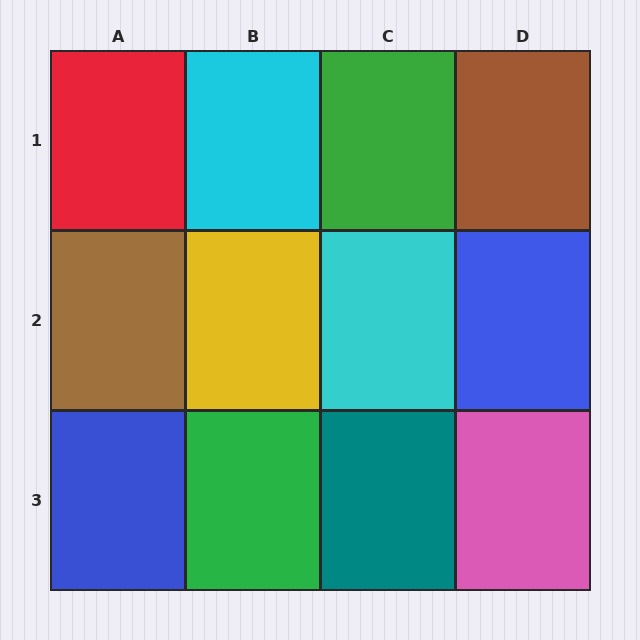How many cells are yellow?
1 cell is yellow.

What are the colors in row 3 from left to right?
Blue, green, teal, pink.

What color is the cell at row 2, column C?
Cyan.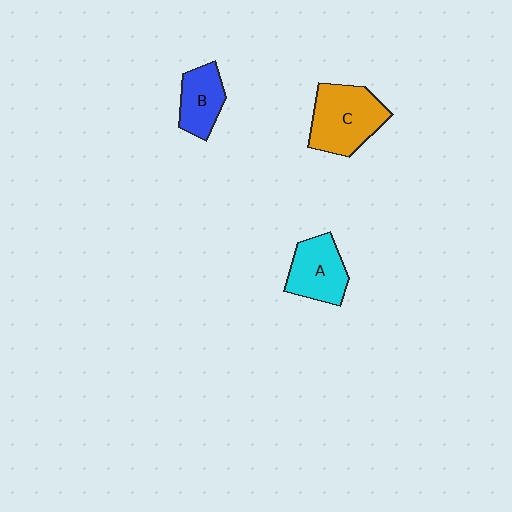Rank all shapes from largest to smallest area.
From largest to smallest: C (orange), A (cyan), B (blue).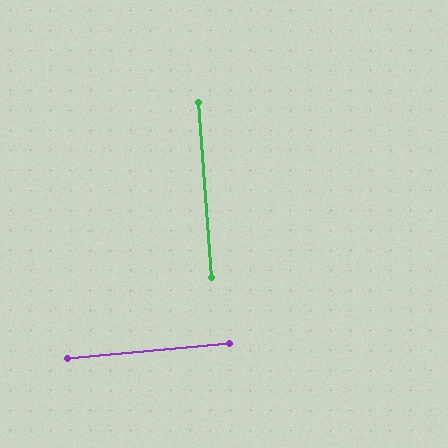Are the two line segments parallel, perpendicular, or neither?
Perpendicular — they meet at approximately 89°.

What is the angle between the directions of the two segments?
Approximately 89 degrees.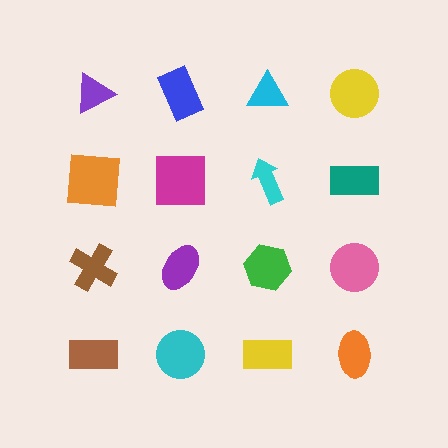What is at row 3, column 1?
A brown cross.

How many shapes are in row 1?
4 shapes.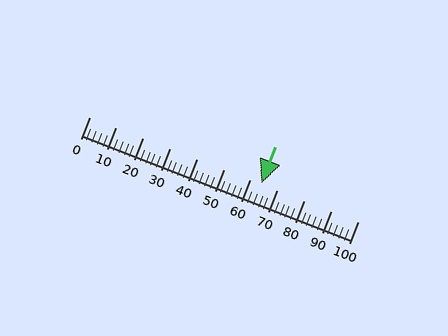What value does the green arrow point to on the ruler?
The green arrow points to approximately 64.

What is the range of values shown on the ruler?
The ruler shows values from 0 to 100.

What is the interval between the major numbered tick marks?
The major tick marks are spaced 10 units apart.